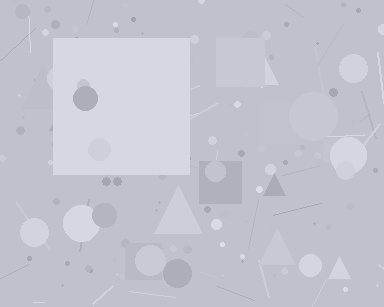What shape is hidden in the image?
A square is hidden in the image.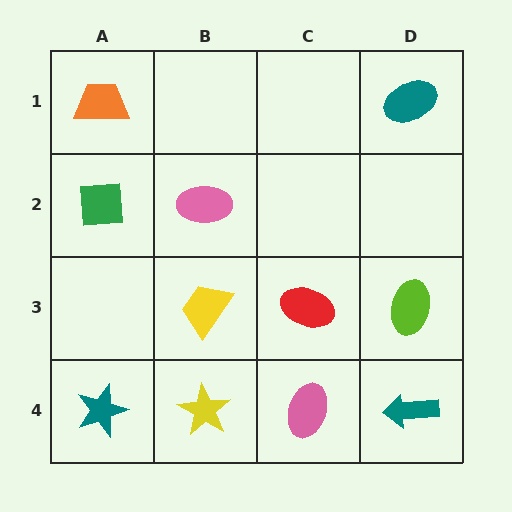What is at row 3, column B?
A yellow trapezoid.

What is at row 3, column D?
A lime ellipse.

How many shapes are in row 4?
4 shapes.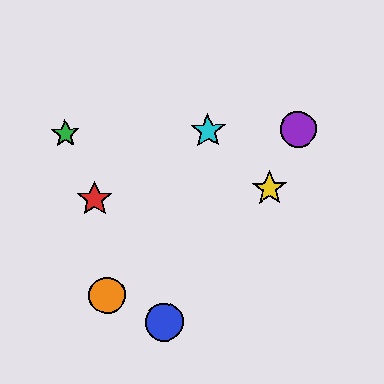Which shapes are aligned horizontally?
The green star, the purple circle, the cyan star are aligned horizontally.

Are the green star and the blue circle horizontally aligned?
No, the green star is at y≈134 and the blue circle is at y≈322.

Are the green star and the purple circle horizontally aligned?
Yes, both are at y≈134.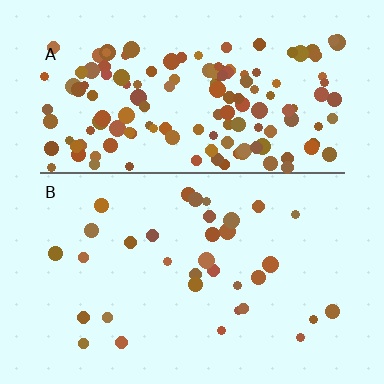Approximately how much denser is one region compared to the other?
Approximately 4.4× — region A over region B.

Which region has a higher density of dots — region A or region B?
A (the top).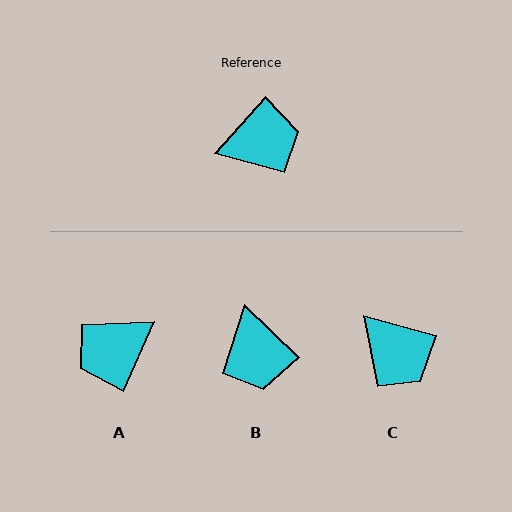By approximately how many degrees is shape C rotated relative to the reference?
Approximately 64 degrees clockwise.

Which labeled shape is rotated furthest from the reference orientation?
A, about 162 degrees away.